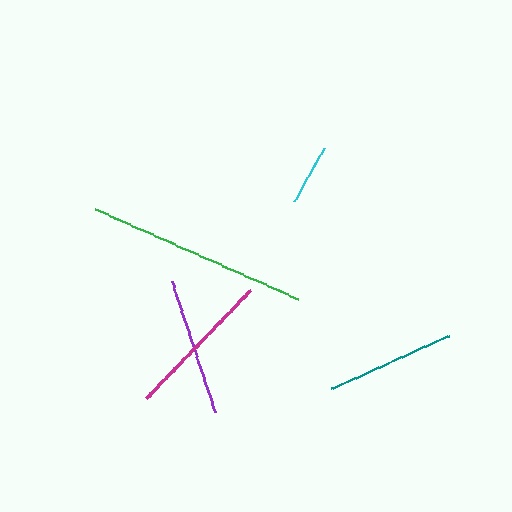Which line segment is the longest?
The green line is the longest at approximately 223 pixels.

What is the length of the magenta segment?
The magenta segment is approximately 151 pixels long.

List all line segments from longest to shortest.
From longest to shortest: green, magenta, purple, teal, cyan.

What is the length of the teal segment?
The teal segment is approximately 128 pixels long.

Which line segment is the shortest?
The cyan line is the shortest at approximately 60 pixels.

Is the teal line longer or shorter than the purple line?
The purple line is longer than the teal line.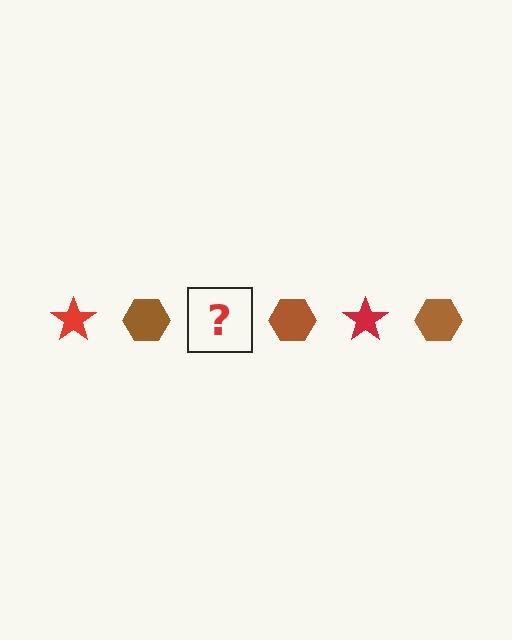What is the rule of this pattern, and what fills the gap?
The rule is that the pattern alternates between red star and brown hexagon. The gap should be filled with a red star.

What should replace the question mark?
The question mark should be replaced with a red star.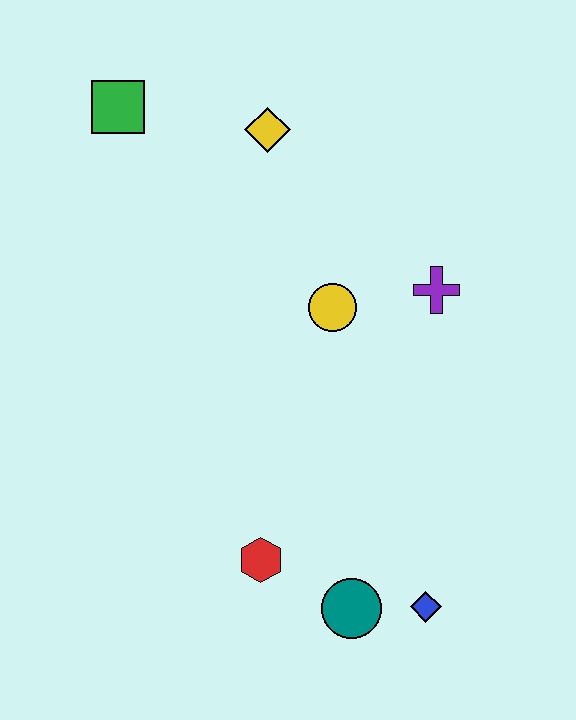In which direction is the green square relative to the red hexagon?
The green square is above the red hexagon.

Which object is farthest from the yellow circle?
The blue diamond is farthest from the yellow circle.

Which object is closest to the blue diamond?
The teal circle is closest to the blue diamond.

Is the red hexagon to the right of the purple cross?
No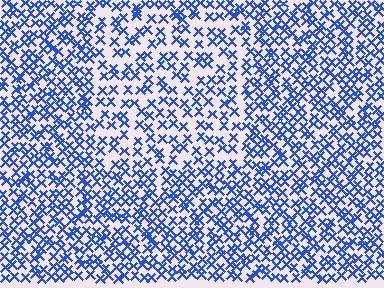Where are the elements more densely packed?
The elements are more densely packed outside the rectangle boundary.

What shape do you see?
I see a rectangle.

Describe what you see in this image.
The image contains small blue elements arranged at two different densities. A rectangle-shaped region is visible where the elements are less densely packed than the surrounding area.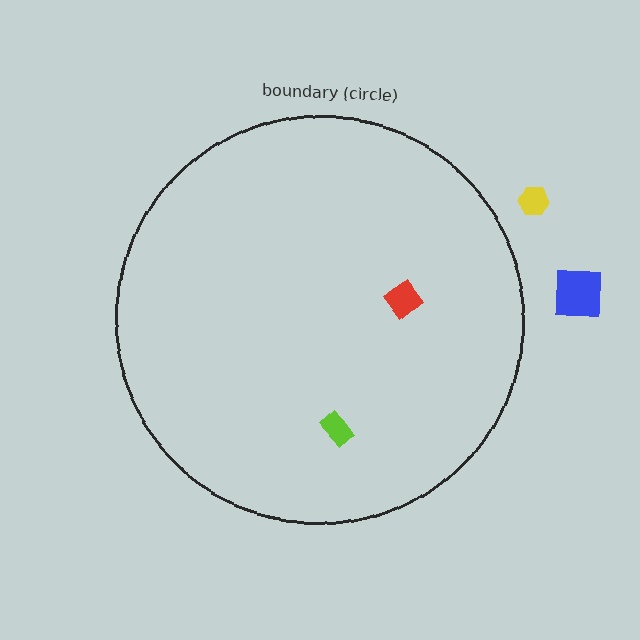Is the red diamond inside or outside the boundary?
Inside.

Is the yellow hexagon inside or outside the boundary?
Outside.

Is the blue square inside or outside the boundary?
Outside.